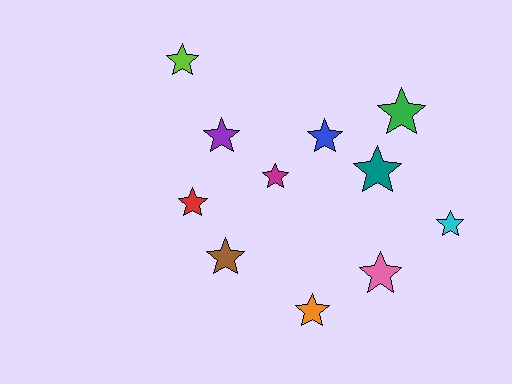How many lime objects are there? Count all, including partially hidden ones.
There is 1 lime object.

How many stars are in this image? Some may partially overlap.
There are 11 stars.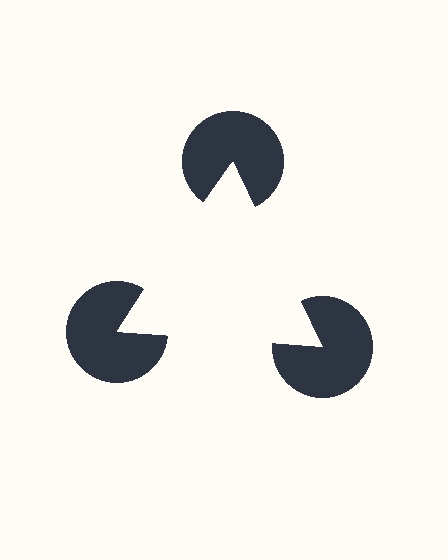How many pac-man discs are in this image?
There are 3 — one at each vertex of the illusory triangle.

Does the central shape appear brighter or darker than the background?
It typically appears slightly brighter than the background, even though no actual brightness change is drawn.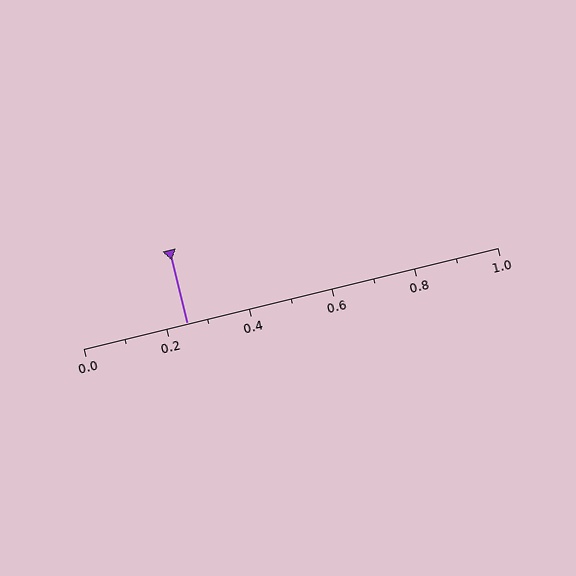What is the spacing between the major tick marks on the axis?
The major ticks are spaced 0.2 apart.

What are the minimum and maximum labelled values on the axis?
The axis runs from 0.0 to 1.0.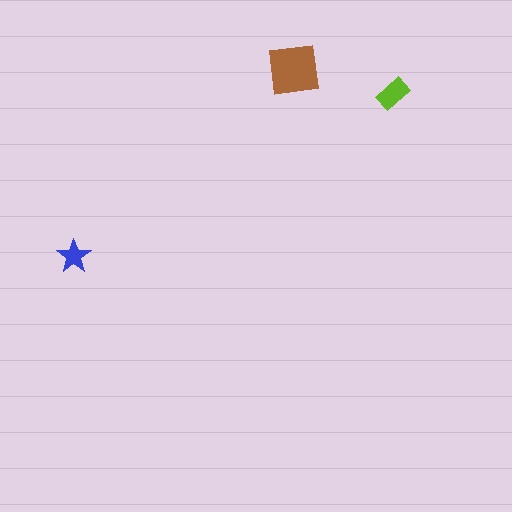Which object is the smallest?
The blue star.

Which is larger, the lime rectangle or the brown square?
The brown square.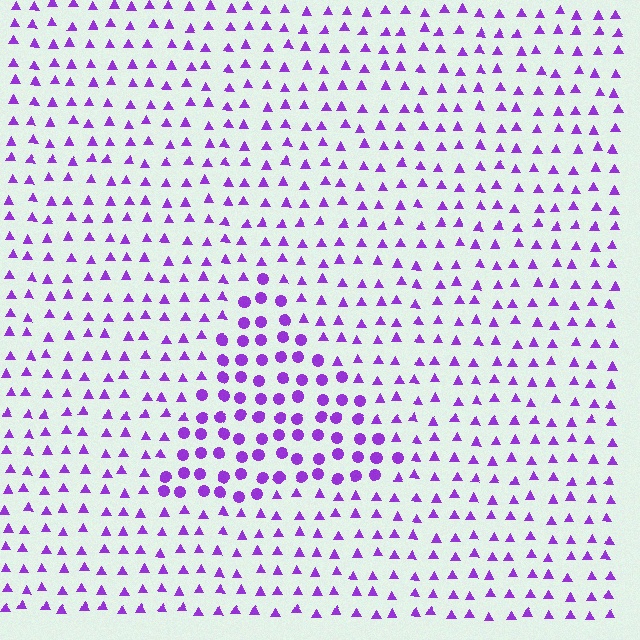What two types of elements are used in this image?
The image uses circles inside the triangle region and triangles outside it.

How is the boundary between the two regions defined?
The boundary is defined by a change in element shape: circles inside vs. triangles outside. All elements share the same color and spacing.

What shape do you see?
I see a triangle.